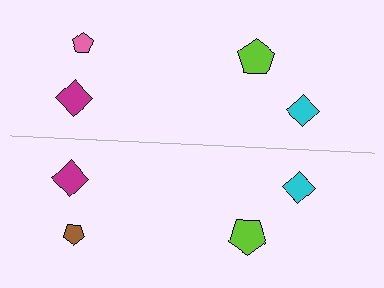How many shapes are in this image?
There are 8 shapes in this image.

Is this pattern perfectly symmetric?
No, the pattern is not perfectly symmetric. The brown pentagon on the bottom side breaks the symmetry — its mirror counterpart is pink.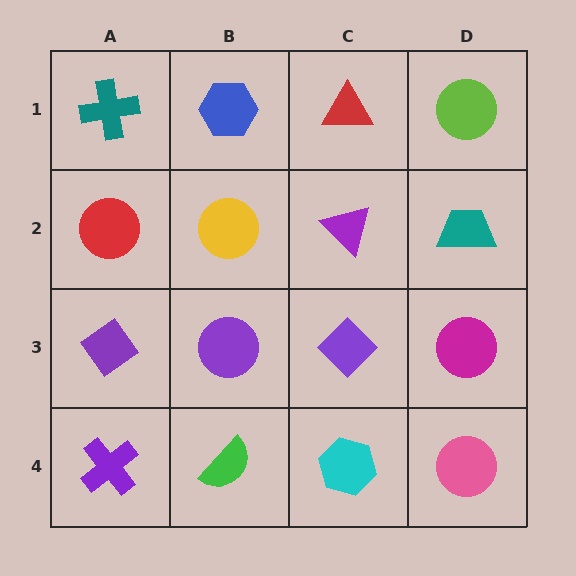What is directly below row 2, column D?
A magenta circle.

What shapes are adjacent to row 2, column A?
A teal cross (row 1, column A), a purple diamond (row 3, column A), a yellow circle (row 2, column B).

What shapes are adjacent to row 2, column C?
A red triangle (row 1, column C), a purple diamond (row 3, column C), a yellow circle (row 2, column B), a teal trapezoid (row 2, column D).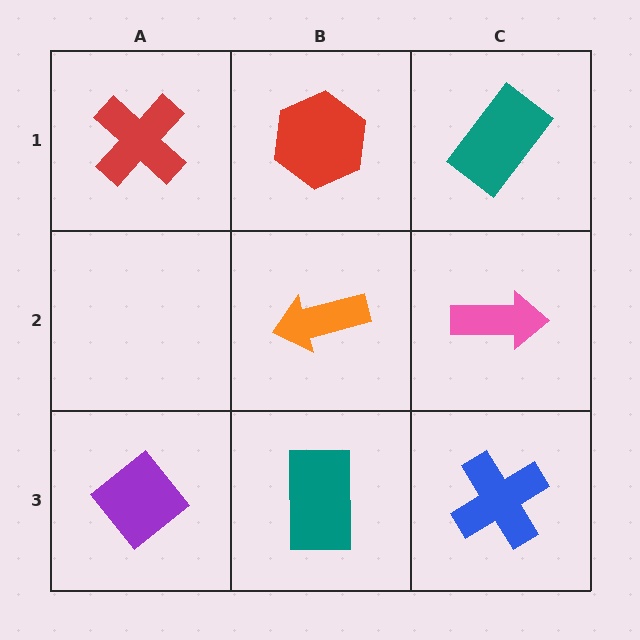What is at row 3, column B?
A teal rectangle.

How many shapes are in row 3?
3 shapes.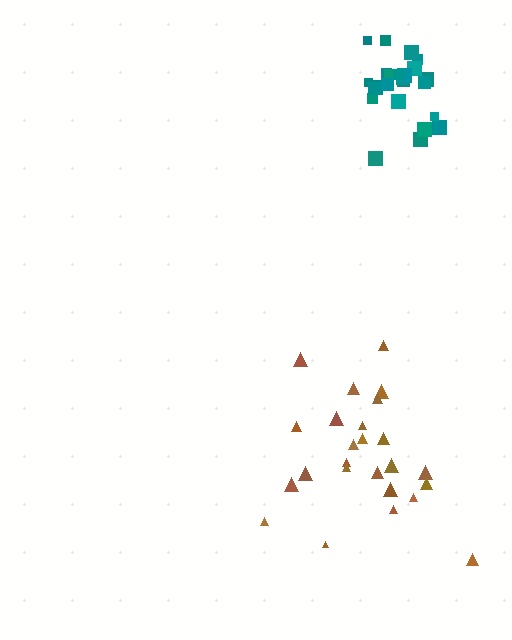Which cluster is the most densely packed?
Teal.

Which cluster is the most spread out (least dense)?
Brown.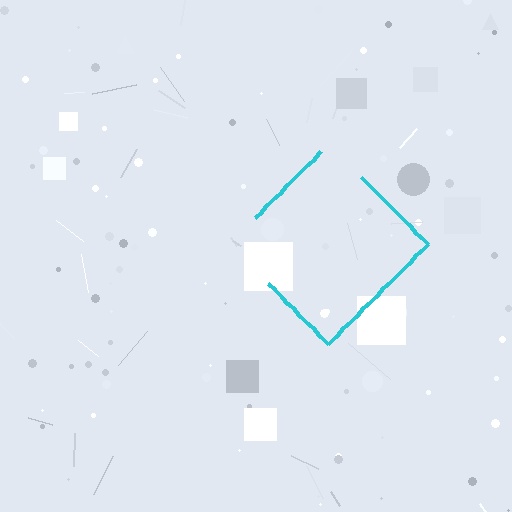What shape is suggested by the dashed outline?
The dashed outline suggests a diamond.